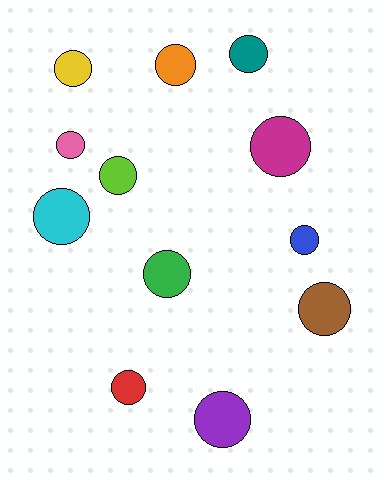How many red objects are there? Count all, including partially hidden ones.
There is 1 red object.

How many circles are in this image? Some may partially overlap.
There are 12 circles.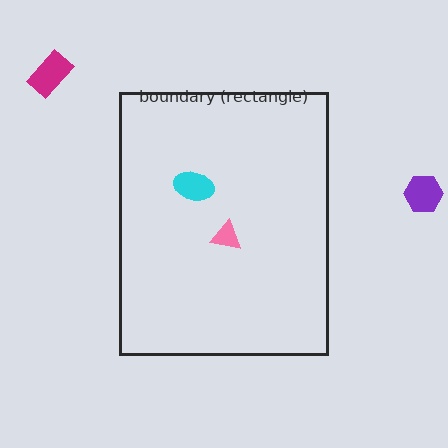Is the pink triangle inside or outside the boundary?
Inside.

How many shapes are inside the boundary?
2 inside, 2 outside.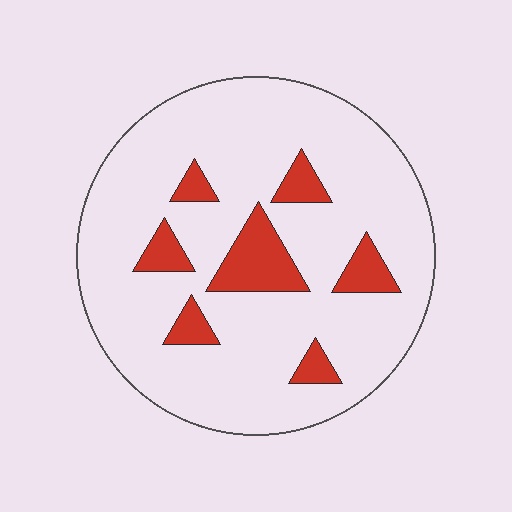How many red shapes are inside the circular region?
7.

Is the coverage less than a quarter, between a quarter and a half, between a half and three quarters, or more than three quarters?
Less than a quarter.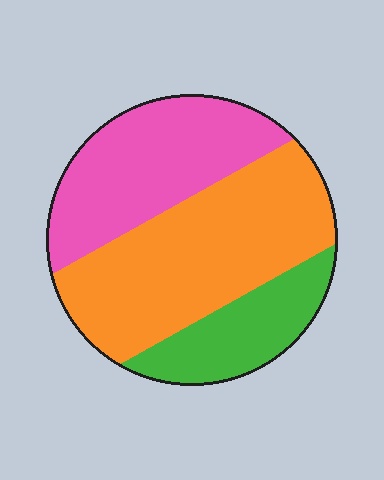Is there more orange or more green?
Orange.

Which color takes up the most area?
Orange, at roughly 45%.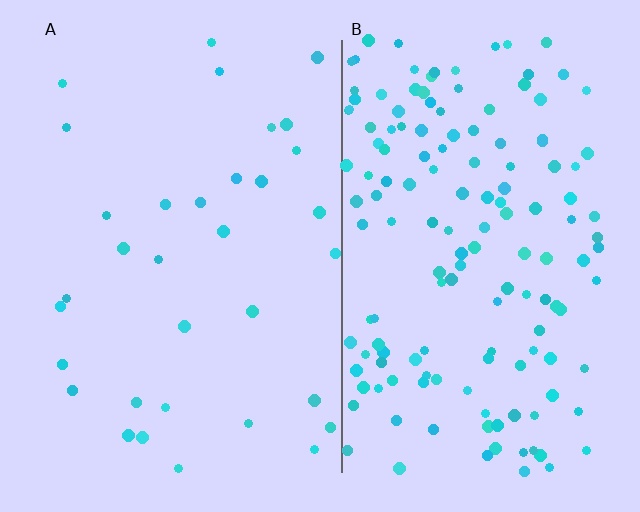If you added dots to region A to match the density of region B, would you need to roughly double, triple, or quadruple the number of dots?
Approximately quadruple.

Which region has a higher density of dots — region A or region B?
B (the right).